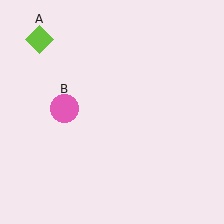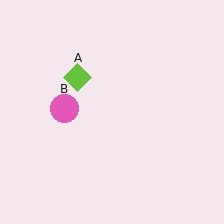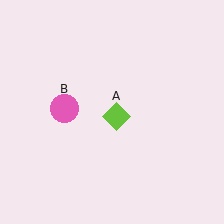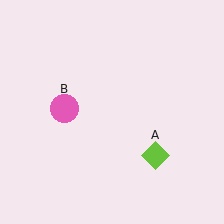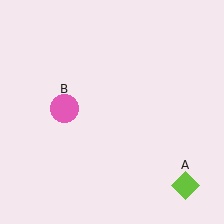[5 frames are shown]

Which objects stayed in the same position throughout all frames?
Pink circle (object B) remained stationary.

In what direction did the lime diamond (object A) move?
The lime diamond (object A) moved down and to the right.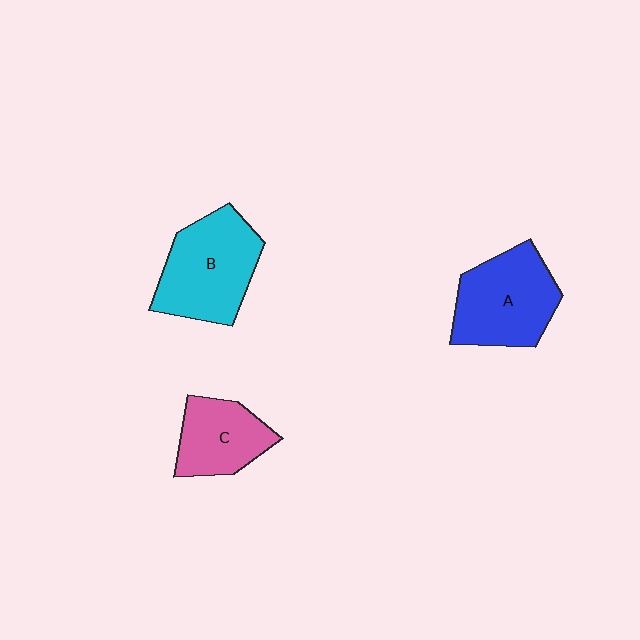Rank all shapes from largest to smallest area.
From largest to smallest: B (cyan), A (blue), C (pink).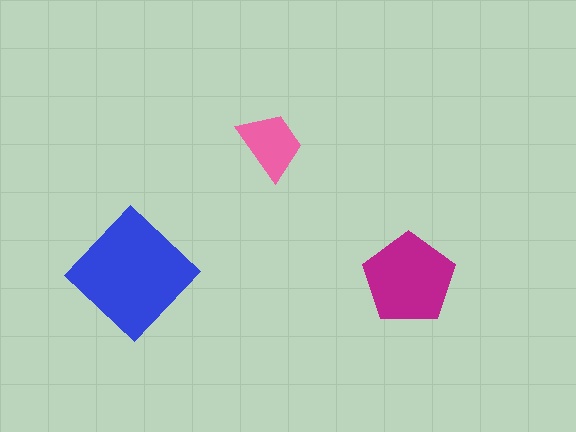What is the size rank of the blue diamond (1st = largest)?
1st.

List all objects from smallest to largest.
The pink trapezoid, the magenta pentagon, the blue diamond.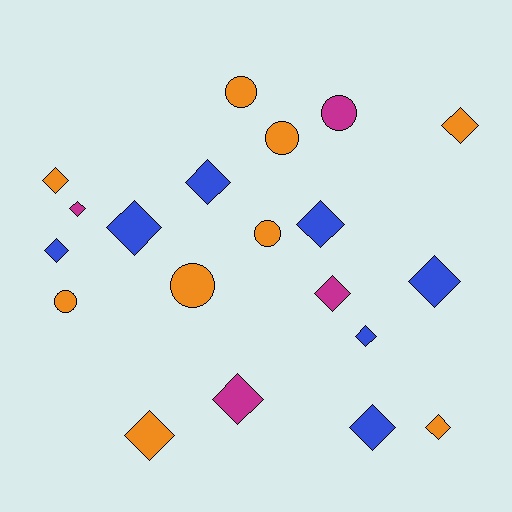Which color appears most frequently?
Orange, with 9 objects.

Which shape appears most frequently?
Diamond, with 14 objects.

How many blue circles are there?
There are no blue circles.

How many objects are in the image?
There are 20 objects.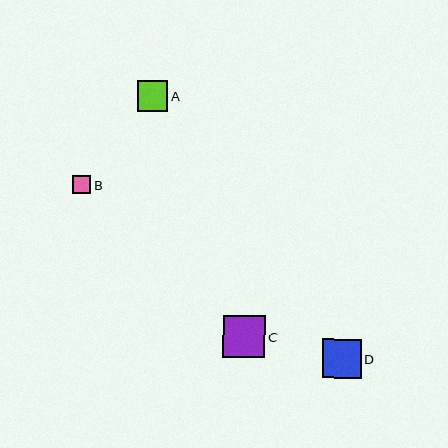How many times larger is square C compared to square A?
Square C is approximately 1.4 times the size of square A.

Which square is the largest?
Square C is the largest with a size of approximately 43 pixels.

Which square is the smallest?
Square B is the smallest with a size of approximately 18 pixels.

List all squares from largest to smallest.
From largest to smallest: C, D, A, B.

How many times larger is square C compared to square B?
Square C is approximately 2.4 times the size of square B.